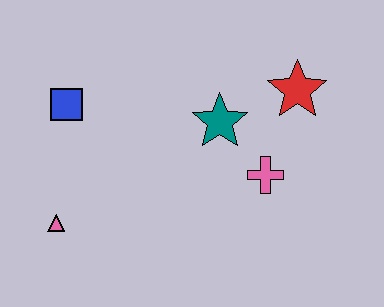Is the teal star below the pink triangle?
No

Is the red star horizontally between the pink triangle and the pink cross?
No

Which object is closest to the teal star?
The pink cross is closest to the teal star.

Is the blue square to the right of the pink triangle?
Yes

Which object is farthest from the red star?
The pink triangle is farthest from the red star.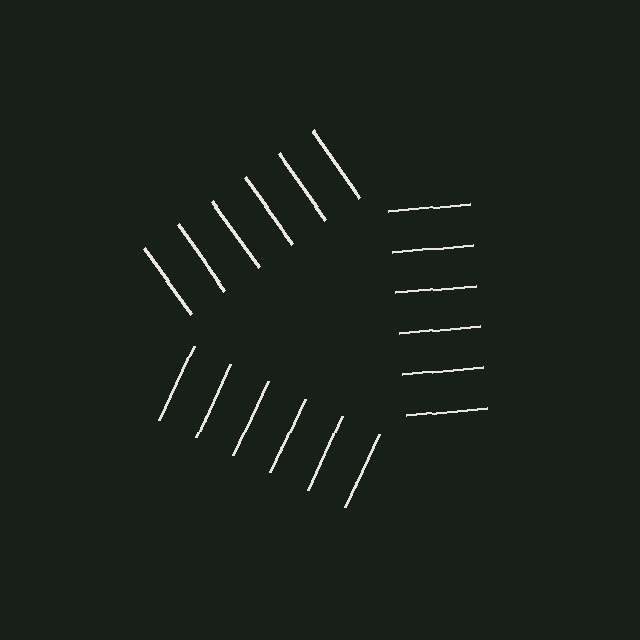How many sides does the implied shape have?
3 sides — the line-ends trace a triangle.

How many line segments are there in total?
18 — 6 along each of the 3 edges.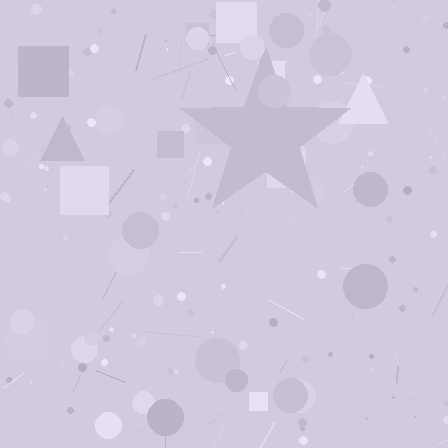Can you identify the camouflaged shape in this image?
The camouflaged shape is a star.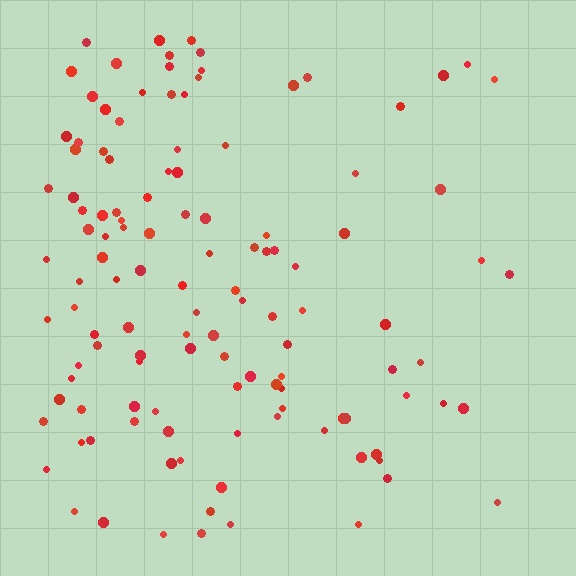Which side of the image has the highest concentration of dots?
The left.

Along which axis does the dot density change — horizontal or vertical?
Horizontal.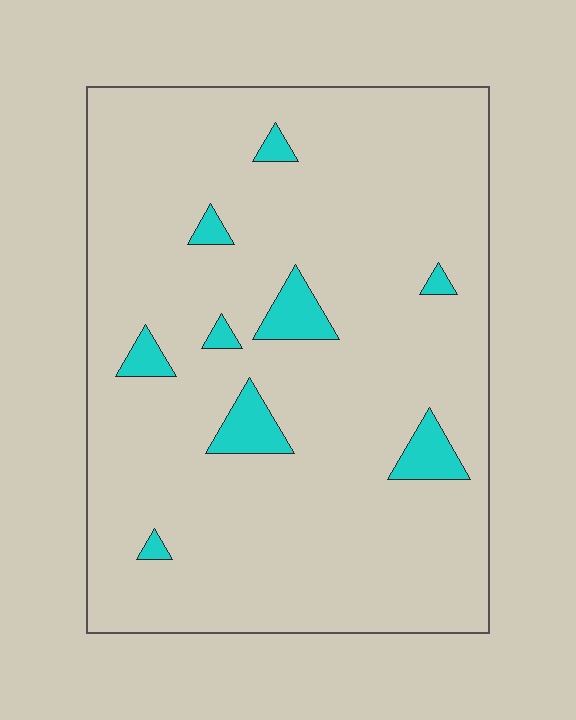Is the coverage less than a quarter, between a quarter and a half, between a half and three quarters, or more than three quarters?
Less than a quarter.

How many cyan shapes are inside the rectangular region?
9.